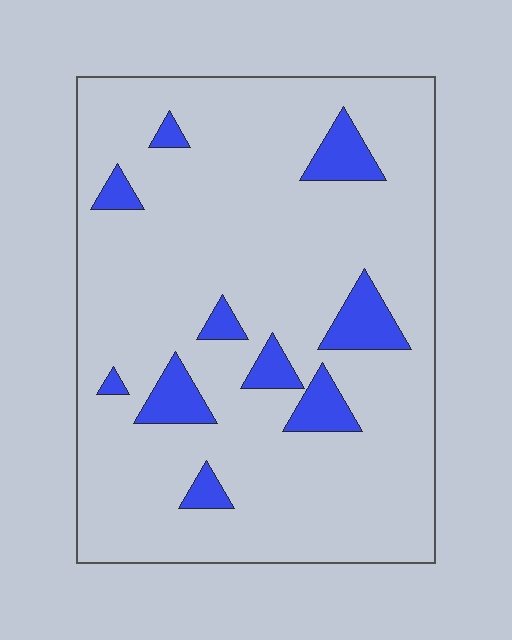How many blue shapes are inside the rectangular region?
10.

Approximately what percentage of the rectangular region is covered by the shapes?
Approximately 10%.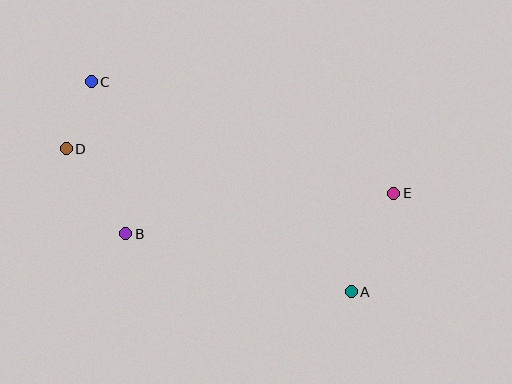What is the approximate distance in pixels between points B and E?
The distance between B and E is approximately 271 pixels.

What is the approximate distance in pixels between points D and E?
The distance between D and E is approximately 331 pixels.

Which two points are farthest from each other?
Points A and C are farthest from each other.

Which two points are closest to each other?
Points C and D are closest to each other.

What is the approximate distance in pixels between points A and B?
The distance between A and B is approximately 233 pixels.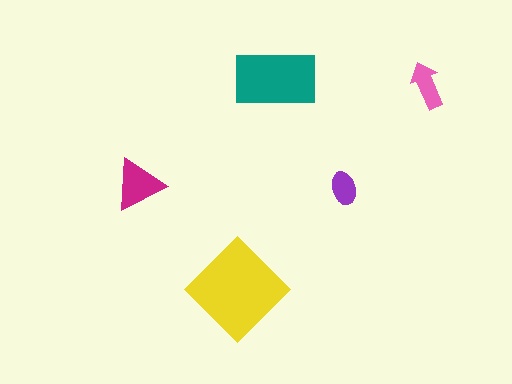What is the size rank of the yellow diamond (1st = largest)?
1st.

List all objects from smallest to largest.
The purple ellipse, the pink arrow, the magenta triangle, the teal rectangle, the yellow diamond.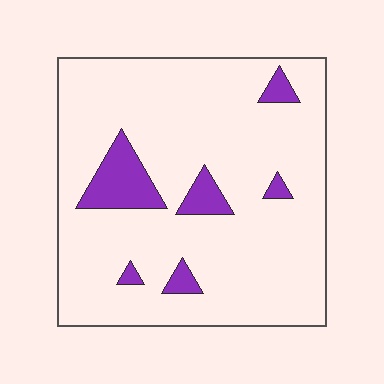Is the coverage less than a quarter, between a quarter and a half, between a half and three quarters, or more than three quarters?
Less than a quarter.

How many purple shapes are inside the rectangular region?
6.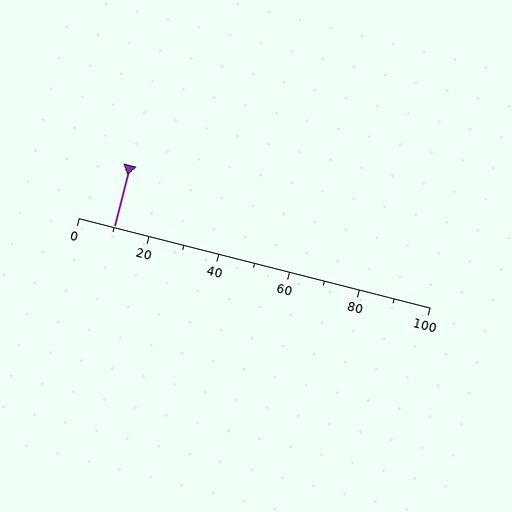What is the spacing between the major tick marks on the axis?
The major ticks are spaced 20 apart.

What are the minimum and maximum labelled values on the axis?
The axis runs from 0 to 100.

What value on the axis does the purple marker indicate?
The marker indicates approximately 10.